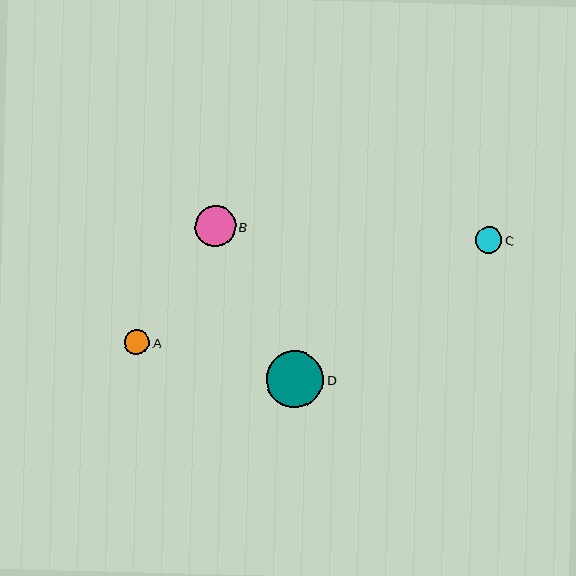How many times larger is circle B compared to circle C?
Circle B is approximately 1.5 times the size of circle C.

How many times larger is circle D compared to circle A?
Circle D is approximately 2.3 times the size of circle A.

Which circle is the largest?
Circle D is the largest with a size of approximately 57 pixels.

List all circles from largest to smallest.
From largest to smallest: D, B, C, A.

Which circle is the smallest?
Circle A is the smallest with a size of approximately 25 pixels.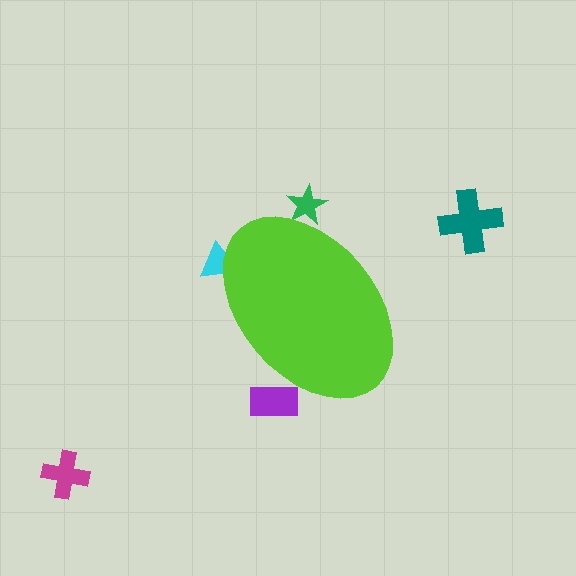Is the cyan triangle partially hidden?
Yes, the cyan triangle is partially hidden behind the lime ellipse.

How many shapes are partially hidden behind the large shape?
3 shapes are partially hidden.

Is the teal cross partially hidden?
No, the teal cross is fully visible.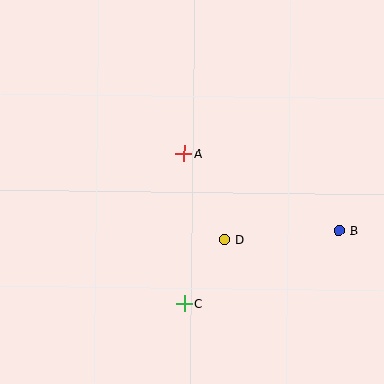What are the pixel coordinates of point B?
Point B is at (339, 230).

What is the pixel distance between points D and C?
The distance between D and C is 76 pixels.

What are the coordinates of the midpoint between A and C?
The midpoint between A and C is at (184, 229).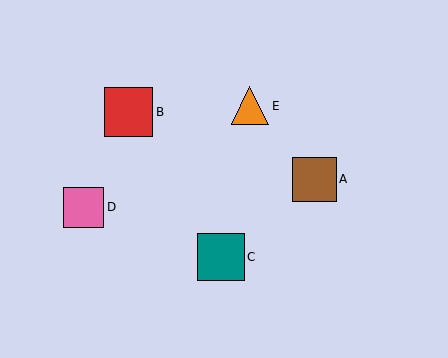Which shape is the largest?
The red square (labeled B) is the largest.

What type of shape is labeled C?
Shape C is a teal square.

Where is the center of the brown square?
The center of the brown square is at (314, 179).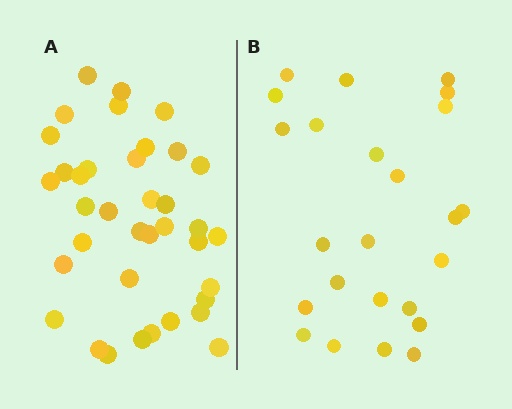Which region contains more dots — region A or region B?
Region A (the left region) has more dots.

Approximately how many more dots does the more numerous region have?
Region A has approximately 15 more dots than region B.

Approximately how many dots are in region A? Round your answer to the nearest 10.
About 40 dots. (The exact count is 37, which rounds to 40.)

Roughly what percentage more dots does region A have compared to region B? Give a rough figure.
About 55% more.